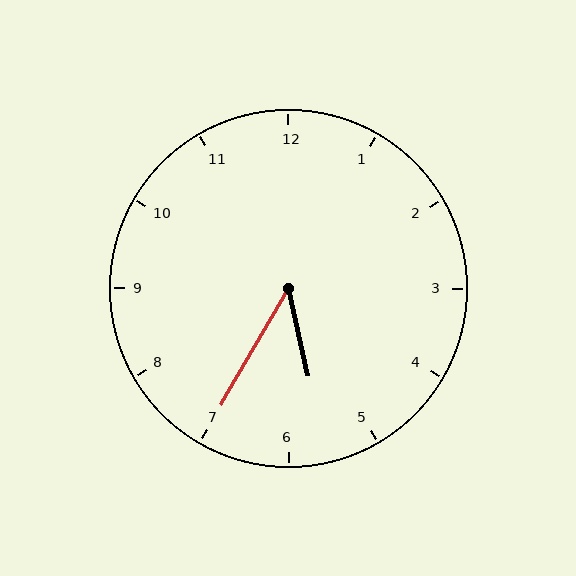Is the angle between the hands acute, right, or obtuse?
It is acute.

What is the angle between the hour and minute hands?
Approximately 42 degrees.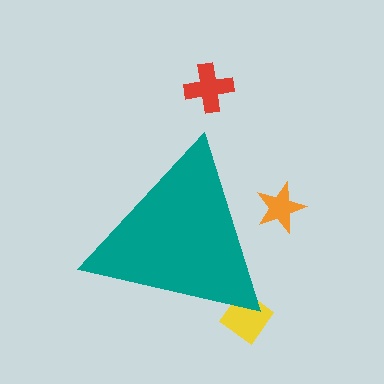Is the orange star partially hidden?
Yes, the orange star is partially hidden behind the teal triangle.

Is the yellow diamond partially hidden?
Yes, the yellow diamond is partially hidden behind the teal triangle.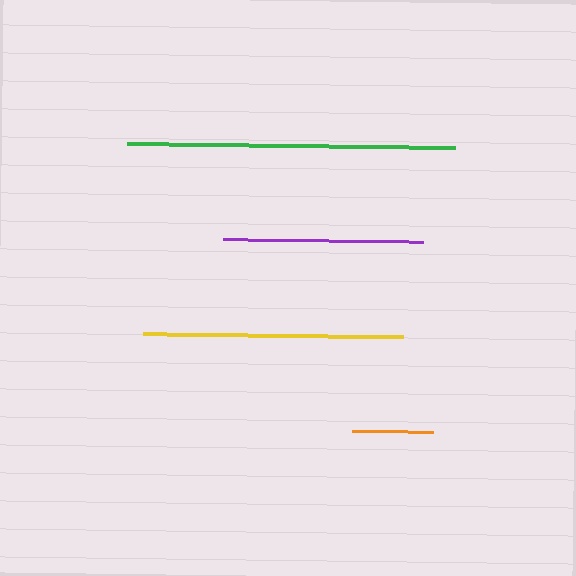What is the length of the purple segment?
The purple segment is approximately 200 pixels long.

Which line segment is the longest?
The green line is the longest at approximately 328 pixels.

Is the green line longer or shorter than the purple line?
The green line is longer than the purple line.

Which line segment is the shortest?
The orange line is the shortest at approximately 81 pixels.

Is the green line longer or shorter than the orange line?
The green line is longer than the orange line.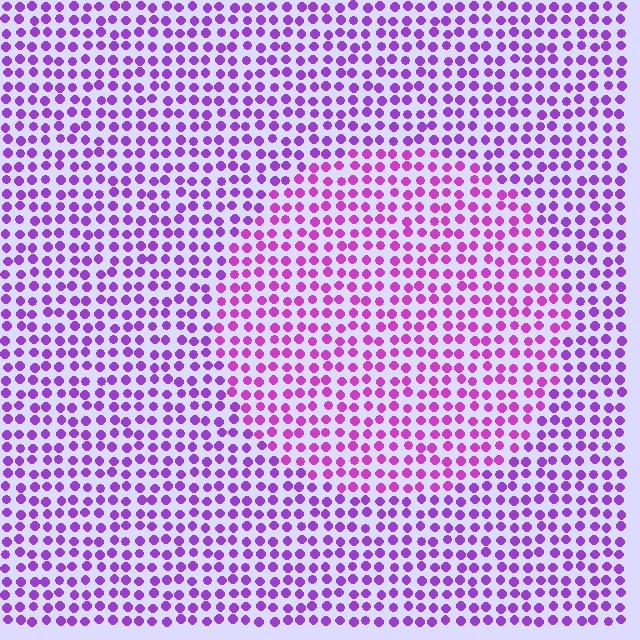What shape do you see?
I see a circle.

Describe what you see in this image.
The image is filled with small purple elements in a uniform arrangement. A circle-shaped region is visible where the elements are tinted to a slightly different hue, forming a subtle color boundary.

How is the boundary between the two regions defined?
The boundary is defined purely by a slight shift in hue (about 24 degrees). Spacing, size, and orientation are identical on both sides.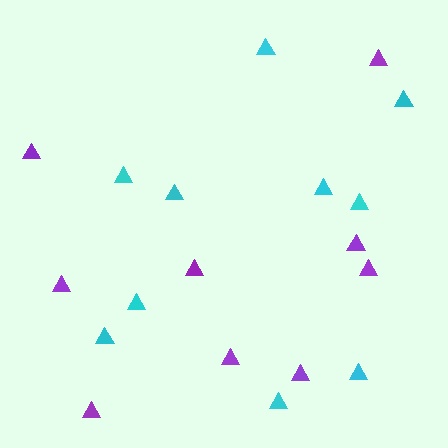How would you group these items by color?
There are 2 groups: one group of purple triangles (9) and one group of cyan triangles (10).